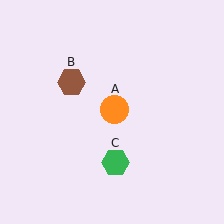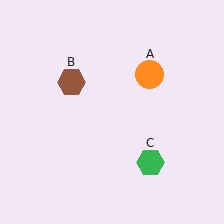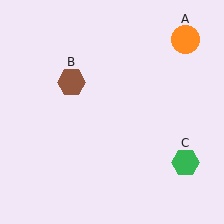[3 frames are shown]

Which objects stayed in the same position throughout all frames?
Brown hexagon (object B) remained stationary.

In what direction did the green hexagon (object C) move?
The green hexagon (object C) moved right.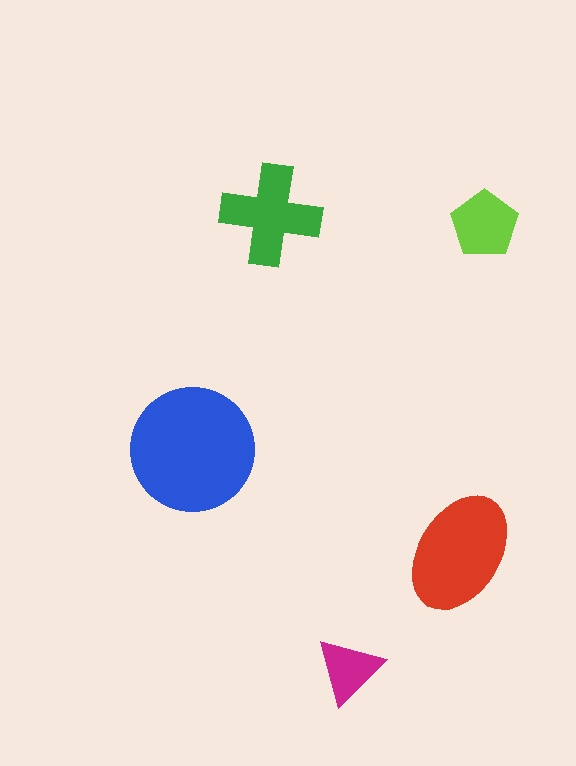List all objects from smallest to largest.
The magenta triangle, the lime pentagon, the green cross, the red ellipse, the blue circle.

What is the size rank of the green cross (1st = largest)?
3rd.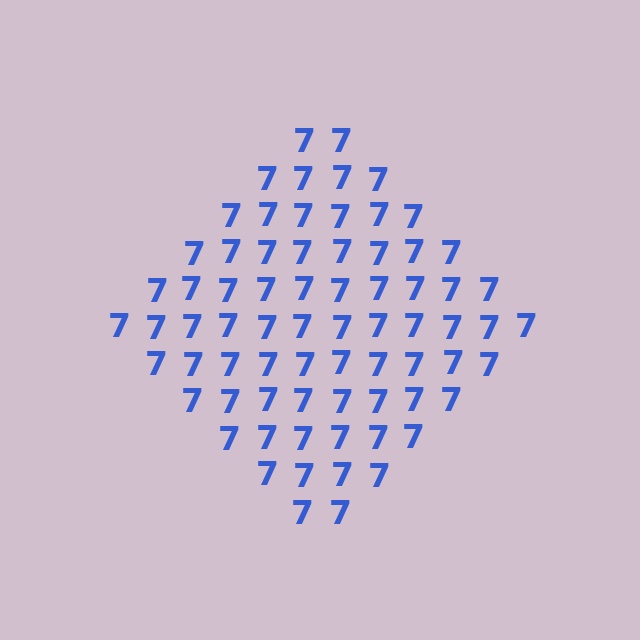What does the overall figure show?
The overall figure shows a diamond.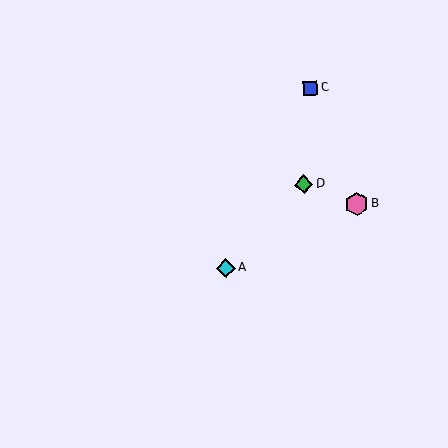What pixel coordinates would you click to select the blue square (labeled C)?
Click at (310, 88) to select the blue square C.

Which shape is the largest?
The pink hexagon (labeled B) is the largest.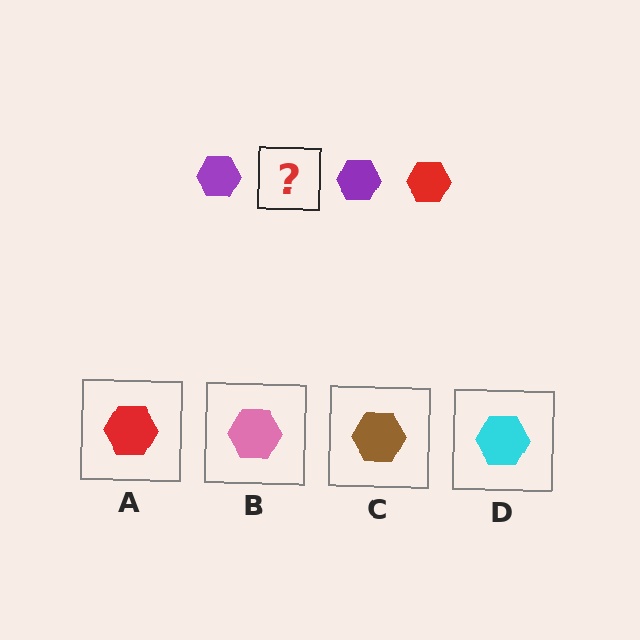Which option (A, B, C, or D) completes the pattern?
A.